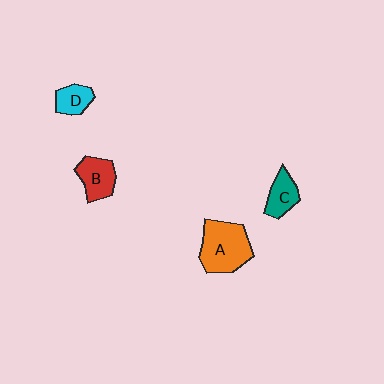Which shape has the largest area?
Shape A (orange).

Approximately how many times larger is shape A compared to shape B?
Approximately 1.7 times.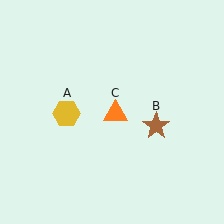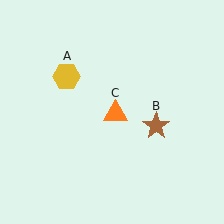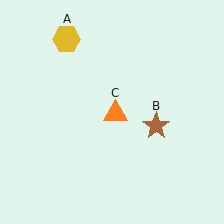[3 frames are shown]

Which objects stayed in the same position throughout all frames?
Brown star (object B) and orange triangle (object C) remained stationary.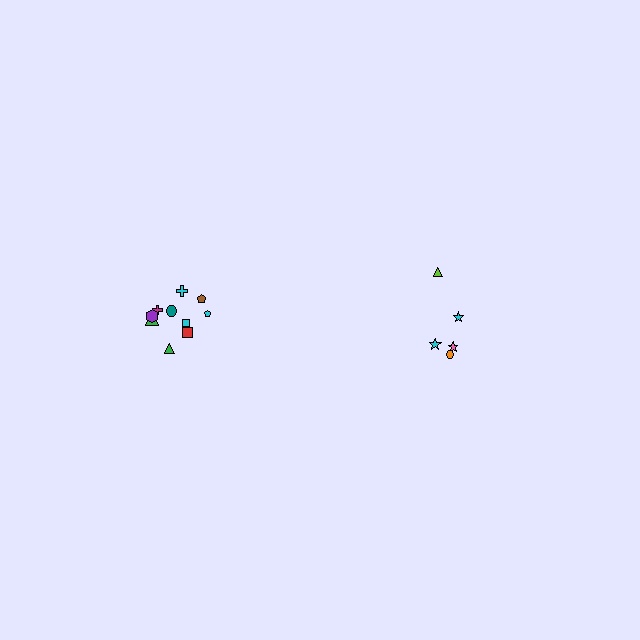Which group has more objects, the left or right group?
The left group.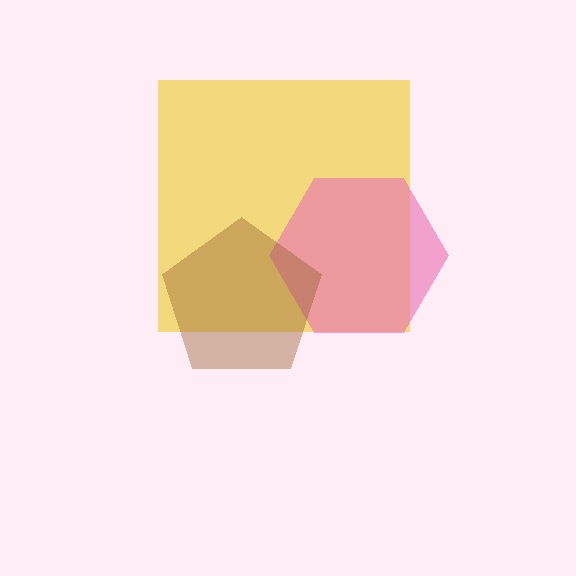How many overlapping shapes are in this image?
There are 3 overlapping shapes in the image.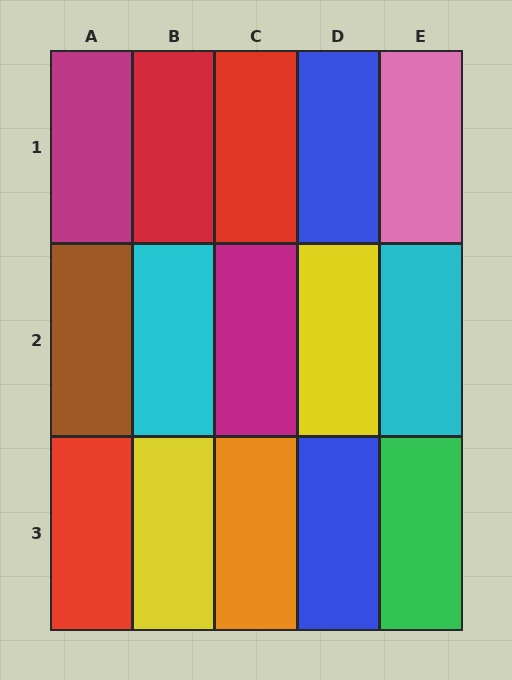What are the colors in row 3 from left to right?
Red, yellow, orange, blue, green.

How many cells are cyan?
2 cells are cyan.